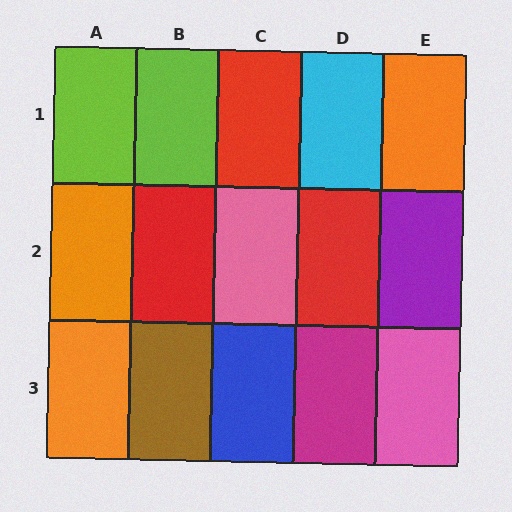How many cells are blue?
1 cell is blue.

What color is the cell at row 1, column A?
Lime.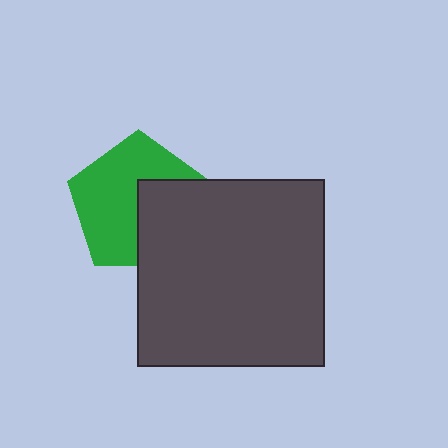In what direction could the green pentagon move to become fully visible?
The green pentagon could move toward the upper-left. That would shift it out from behind the dark gray square entirely.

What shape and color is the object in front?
The object in front is a dark gray square.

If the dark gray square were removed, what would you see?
You would see the complete green pentagon.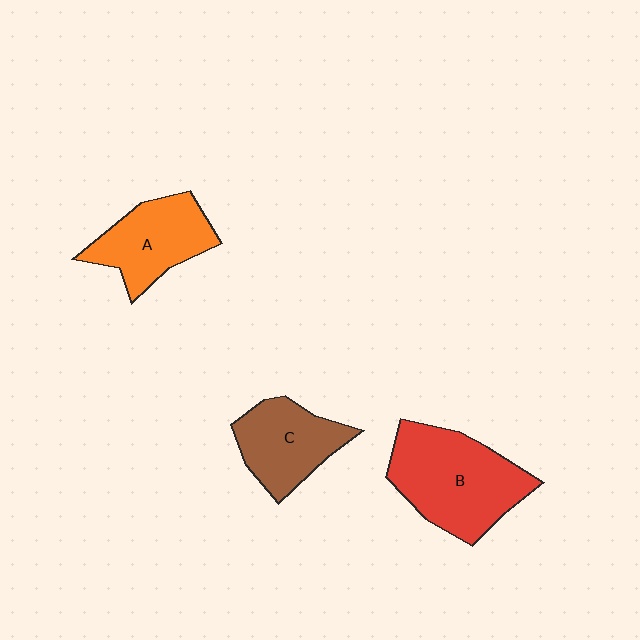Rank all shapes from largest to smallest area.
From largest to smallest: B (red), A (orange), C (brown).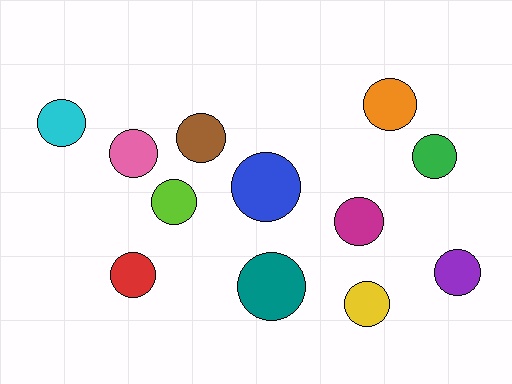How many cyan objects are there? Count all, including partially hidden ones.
There is 1 cyan object.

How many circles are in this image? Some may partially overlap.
There are 12 circles.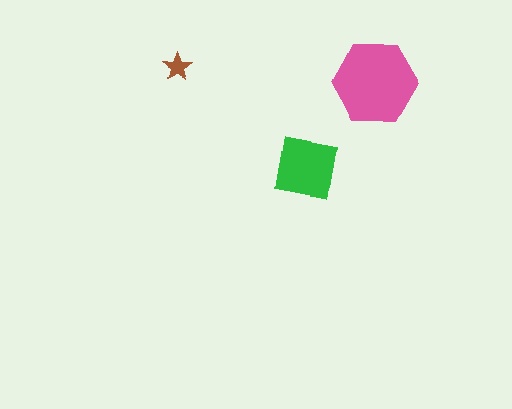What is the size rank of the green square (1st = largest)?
2nd.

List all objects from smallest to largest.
The brown star, the green square, the pink hexagon.